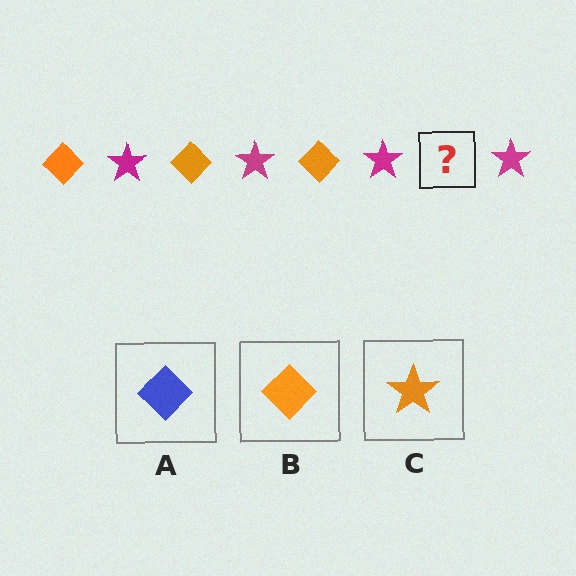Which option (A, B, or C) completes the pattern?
B.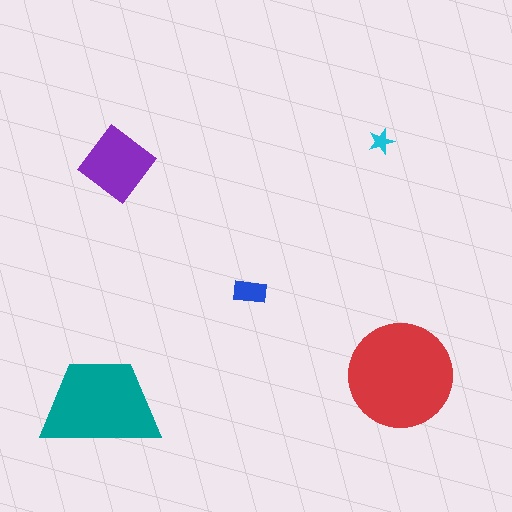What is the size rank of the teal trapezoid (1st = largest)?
2nd.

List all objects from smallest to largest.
The cyan star, the blue rectangle, the purple diamond, the teal trapezoid, the red circle.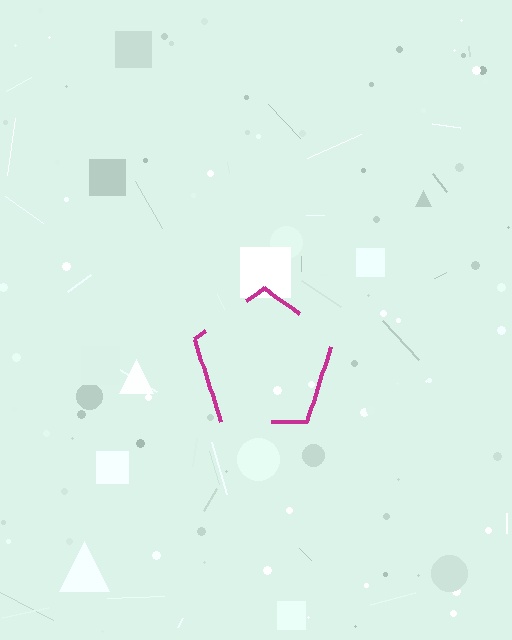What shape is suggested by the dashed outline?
The dashed outline suggests a pentagon.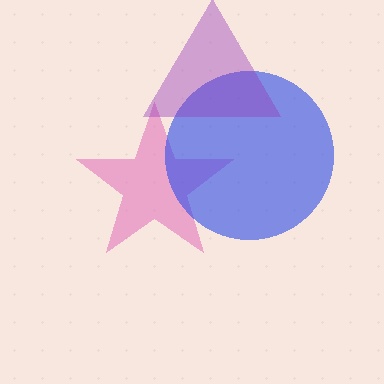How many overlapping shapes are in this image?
There are 3 overlapping shapes in the image.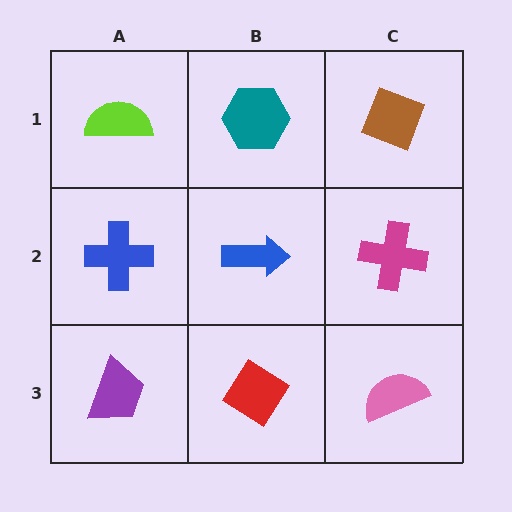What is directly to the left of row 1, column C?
A teal hexagon.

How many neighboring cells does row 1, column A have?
2.